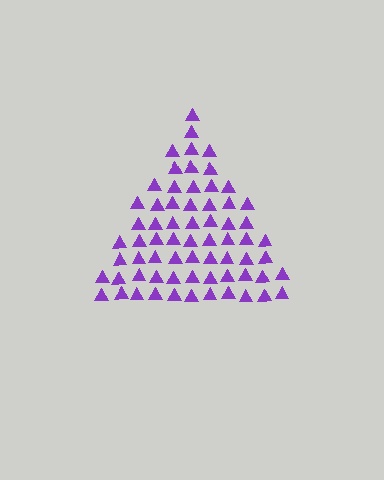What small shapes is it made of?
It is made of small triangles.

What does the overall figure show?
The overall figure shows a triangle.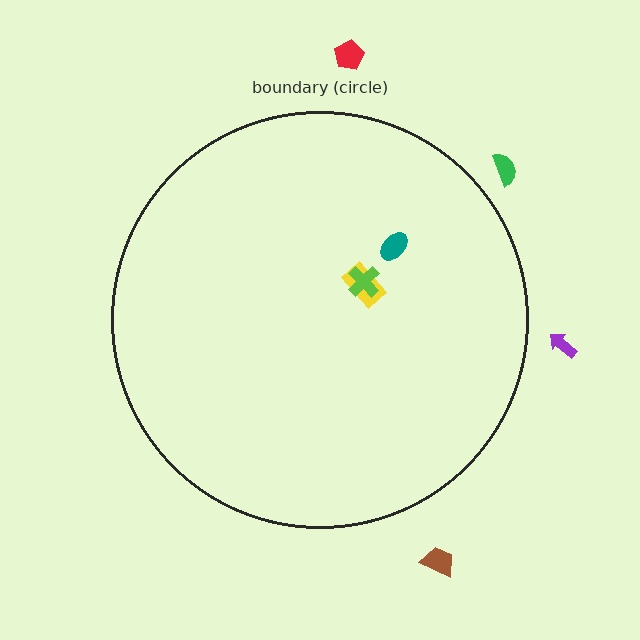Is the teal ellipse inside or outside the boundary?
Inside.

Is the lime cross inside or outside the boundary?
Inside.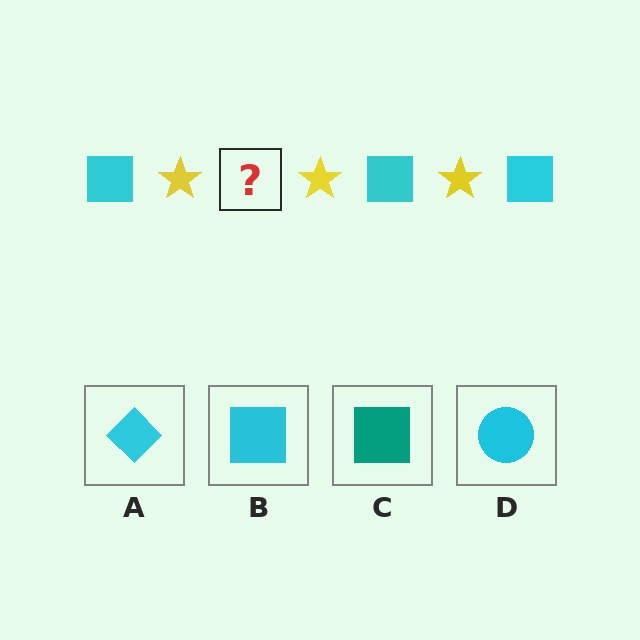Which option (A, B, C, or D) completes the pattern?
B.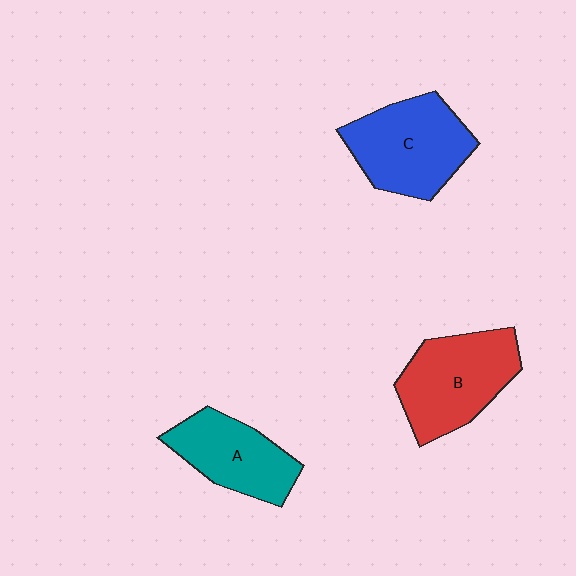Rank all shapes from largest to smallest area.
From largest to smallest: C (blue), B (red), A (teal).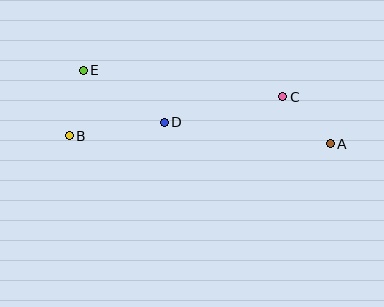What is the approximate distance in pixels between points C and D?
The distance between C and D is approximately 121 pixels.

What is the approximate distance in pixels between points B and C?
The distance between B and C is approximately 217 pixels.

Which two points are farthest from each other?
Points A and B are farthest from each other.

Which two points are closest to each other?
Points A and C are closest to each other.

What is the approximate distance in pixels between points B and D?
The distance between B and D is approximately 96 pixels.